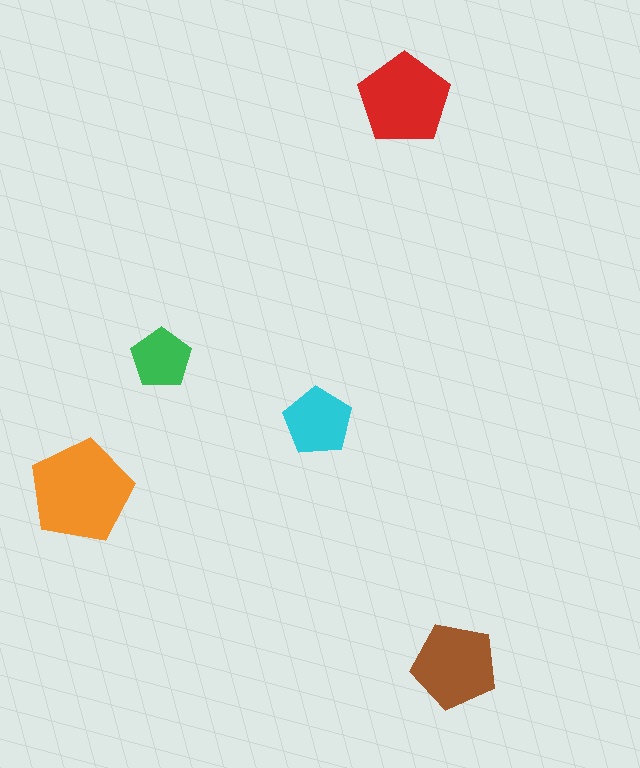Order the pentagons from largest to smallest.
the orange one, the red one, the brown one, the cyan one, the green one.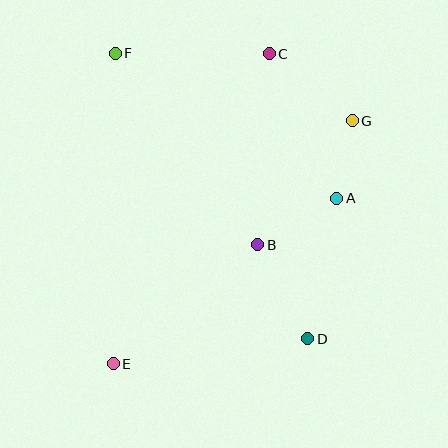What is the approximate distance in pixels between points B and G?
The distance between B and G is approximately 156 pixels.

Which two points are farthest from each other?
Points C and E are farthest from each other.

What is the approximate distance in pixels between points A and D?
The distance between A and D is approximately 143 pixels.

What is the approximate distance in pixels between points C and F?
The distance between C and F is approximately 154 pixels.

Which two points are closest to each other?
Points A and G are closest to each other.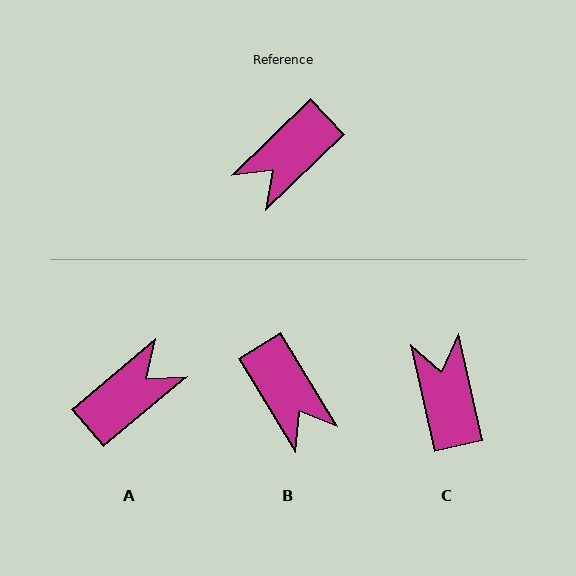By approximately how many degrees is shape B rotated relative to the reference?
Approximately 77 degrees counter-clockwise.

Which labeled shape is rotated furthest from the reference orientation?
A, about 176 degrees away.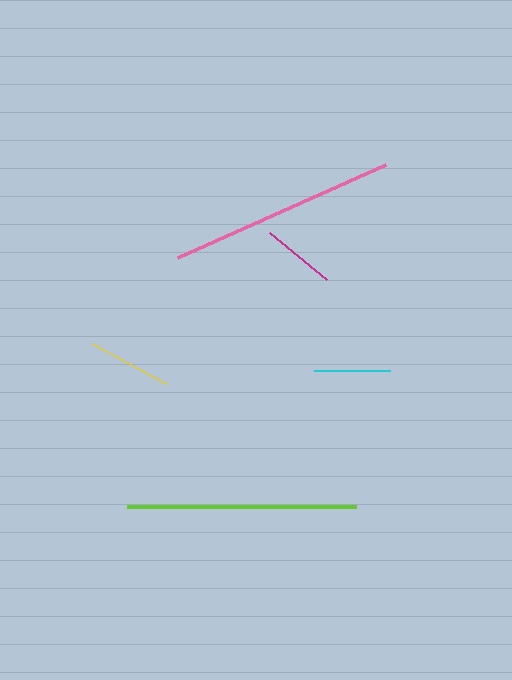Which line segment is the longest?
The lime line is the longest at approximately 229 pixels.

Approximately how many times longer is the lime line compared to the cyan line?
The lime line is approximately 3.0 times the length of the cyan line.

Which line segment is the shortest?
The magenta line is the shortest at approximately 73 pixels.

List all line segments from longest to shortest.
From longest to shortest: lime, pink, yellow, cyan, magenta.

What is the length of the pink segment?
The pink segment is approximately 228 pixels long.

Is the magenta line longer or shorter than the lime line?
The lime line is longer than the magenta line.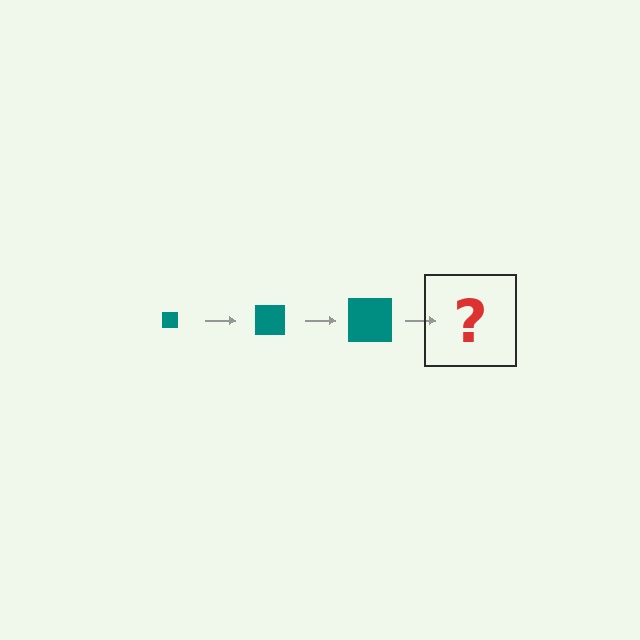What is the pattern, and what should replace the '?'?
The pattern is that the square gets progressively larger each step. The '?' should be a teal square, larger than the previous one.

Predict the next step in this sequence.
The next step is a teal square, larger than the previous one.